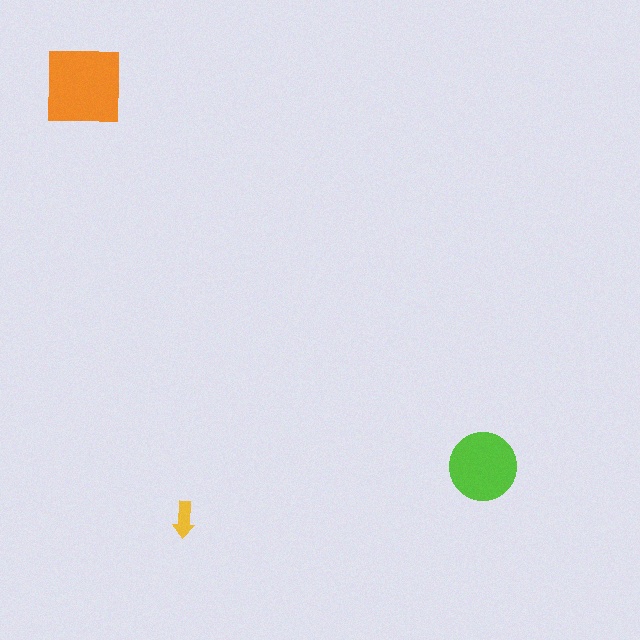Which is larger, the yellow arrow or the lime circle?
The lime circle.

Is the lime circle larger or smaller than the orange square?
Smaller.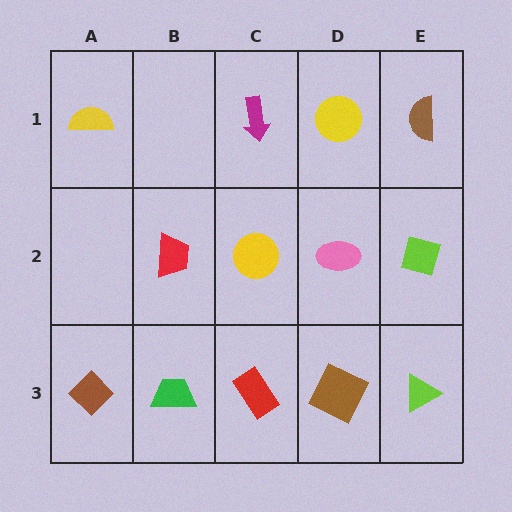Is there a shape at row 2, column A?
No, that cell is empty.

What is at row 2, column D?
A pink ellipse.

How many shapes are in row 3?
5 shapes.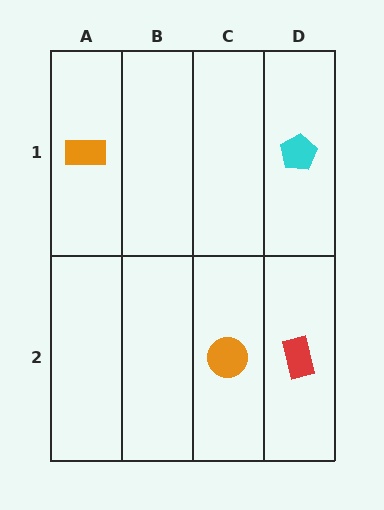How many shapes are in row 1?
2 shapes.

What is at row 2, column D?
A red rectangle.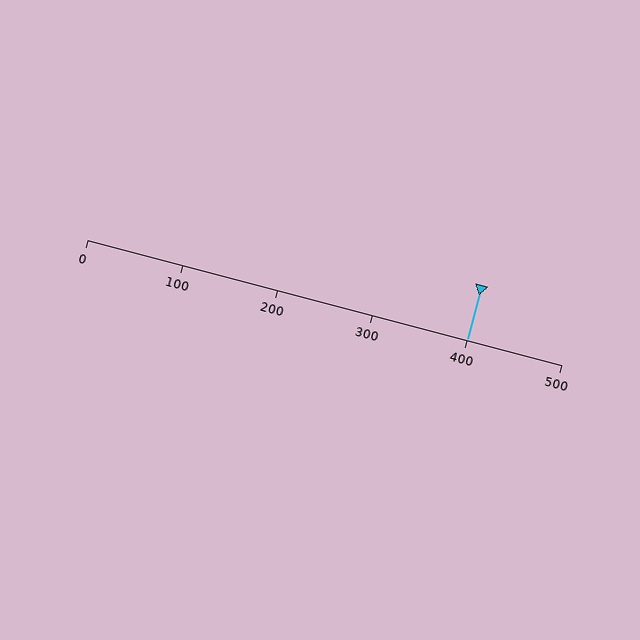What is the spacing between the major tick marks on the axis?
The major ticks are spaced 100 apart.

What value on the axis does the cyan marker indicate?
The marker indicates approximately 400.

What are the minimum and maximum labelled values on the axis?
The axis runs from 0 to 500.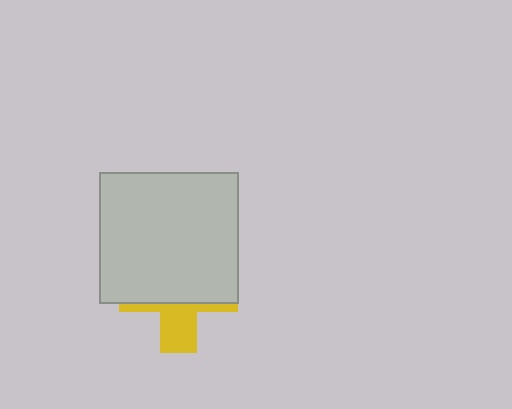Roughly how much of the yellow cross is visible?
A small part of it is visible (roughly 34%).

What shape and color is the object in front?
The object in front is a light gray rectangle.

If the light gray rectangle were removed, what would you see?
You would see the complete yellow cross.